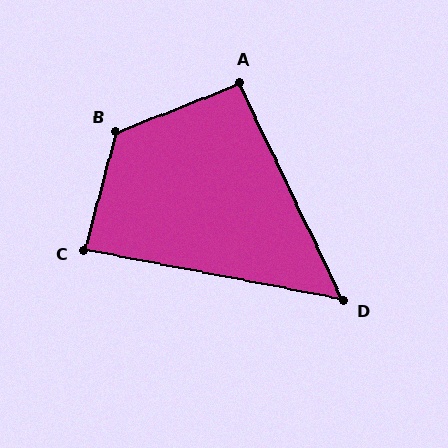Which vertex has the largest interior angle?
B, at approximately 126 degrees.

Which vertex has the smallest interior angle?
D, at approximately 54 degrees.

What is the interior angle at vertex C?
Approximately 86 degrees (approximately right).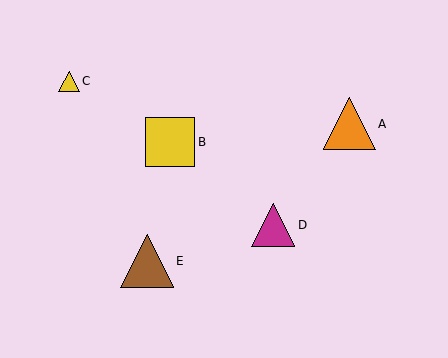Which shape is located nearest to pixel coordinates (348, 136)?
The orange triangle (labeled A) at (349, 124) is nearest to that location.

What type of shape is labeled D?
Shape D is a magenta triangle.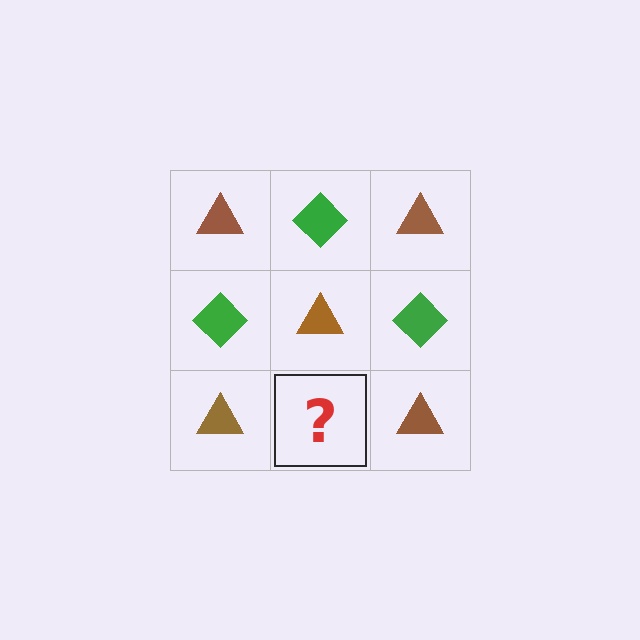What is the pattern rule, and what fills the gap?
The rule is that it alternates brown triangle and green diamond in a checkerboard pattern. The gap should be filled with a green diamond.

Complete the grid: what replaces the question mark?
The question mark should be replaced with a green diamond.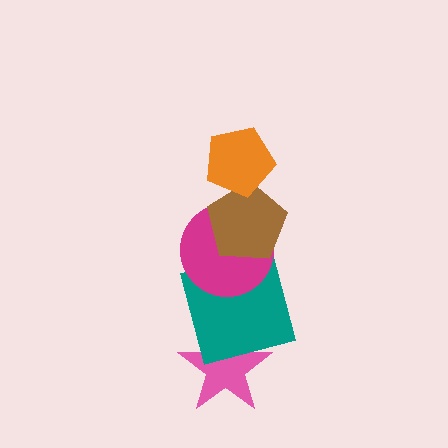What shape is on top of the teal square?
The magenta circle is on top of the teal square.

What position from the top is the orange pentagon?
The orange pentagon is 1st from the top.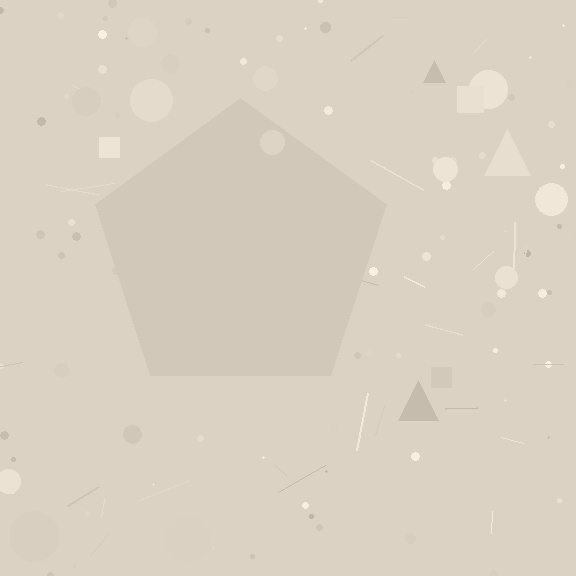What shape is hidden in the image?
A pentagon is hidden in the image.